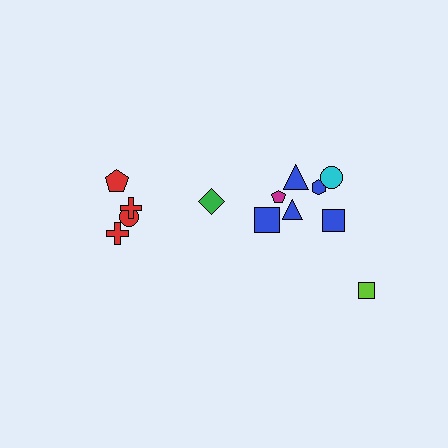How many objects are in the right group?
There are 8 objects.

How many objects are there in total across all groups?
There are 13 objects.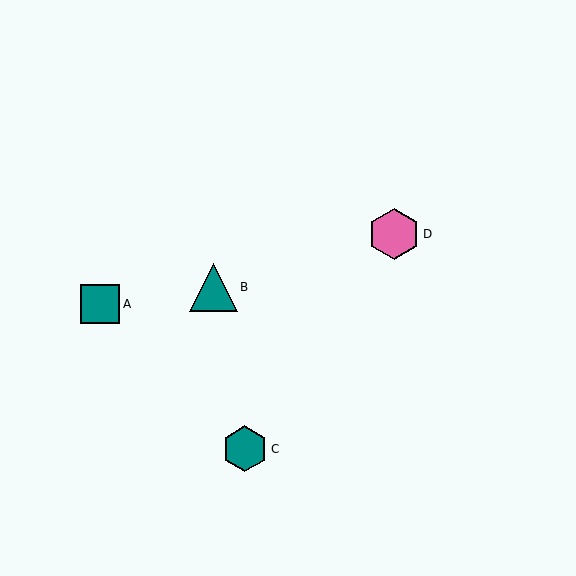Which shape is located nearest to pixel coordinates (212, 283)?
The teal triangle (labeled B) at (213, 287) is nearest to that location.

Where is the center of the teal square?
The center of the teal square is at (100, 304).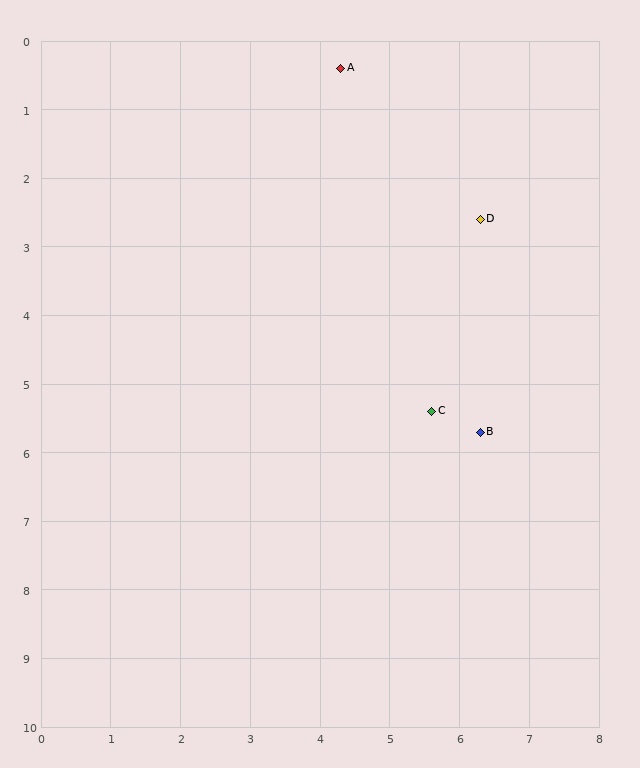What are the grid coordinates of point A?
Point A is at approximately (4.3, 0.4).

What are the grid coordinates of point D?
Point D is at approximately (6.3, 2.6).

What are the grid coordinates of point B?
Point B is at approximately (6.3, 5.7).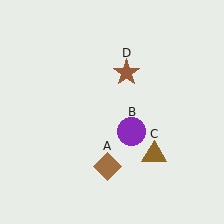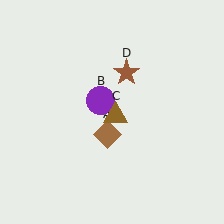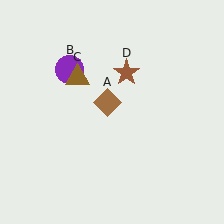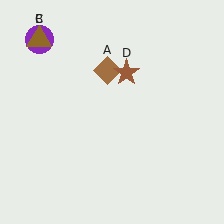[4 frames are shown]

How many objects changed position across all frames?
3 objects changed position: brown diamond (object A), purple circle (object B), brown triangle (object C).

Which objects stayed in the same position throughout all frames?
Brown star (object D) remained stationary.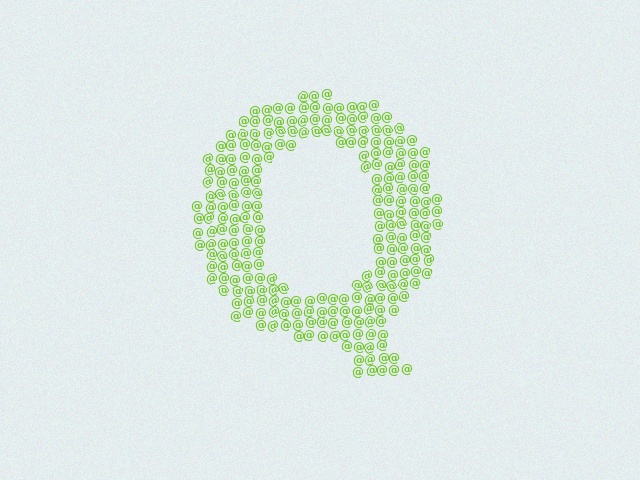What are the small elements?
The small elements are at signs.